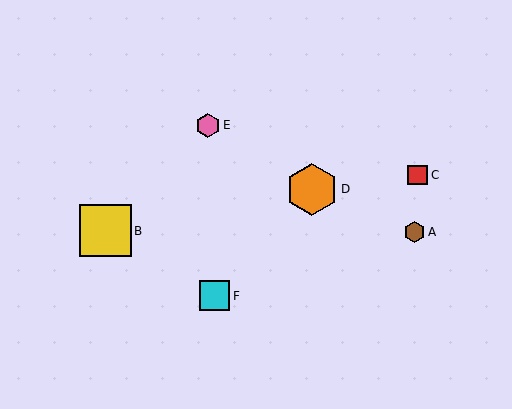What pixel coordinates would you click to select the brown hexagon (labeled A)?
Click at (415, 232) to select the brown hexagon A.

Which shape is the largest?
The yellow square (labeled B) is the largest.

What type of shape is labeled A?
Shape A is a brown hexagon.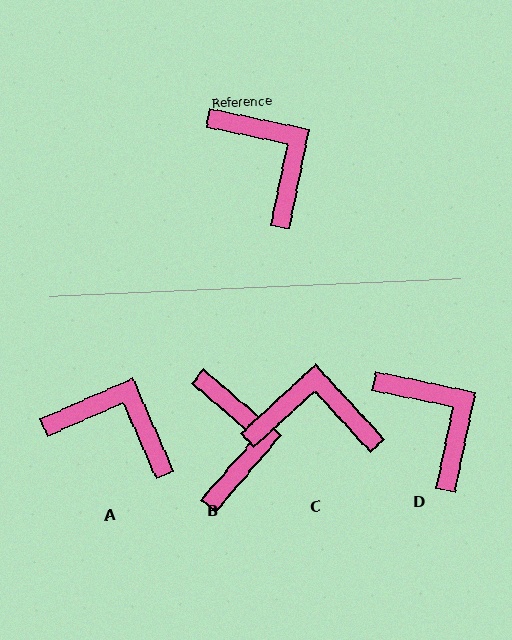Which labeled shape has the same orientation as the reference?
D.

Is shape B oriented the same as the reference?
No, it is off by about 29 degrees.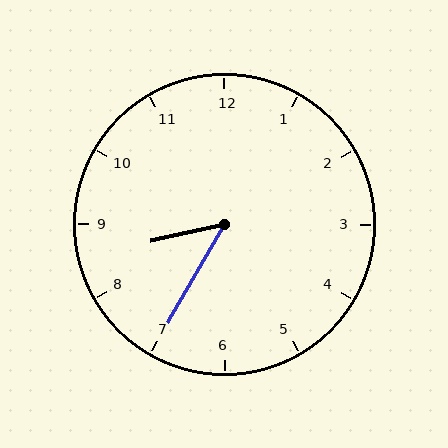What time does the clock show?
8:35.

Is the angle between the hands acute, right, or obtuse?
It is acute.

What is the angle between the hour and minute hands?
Approximately 48 degrees.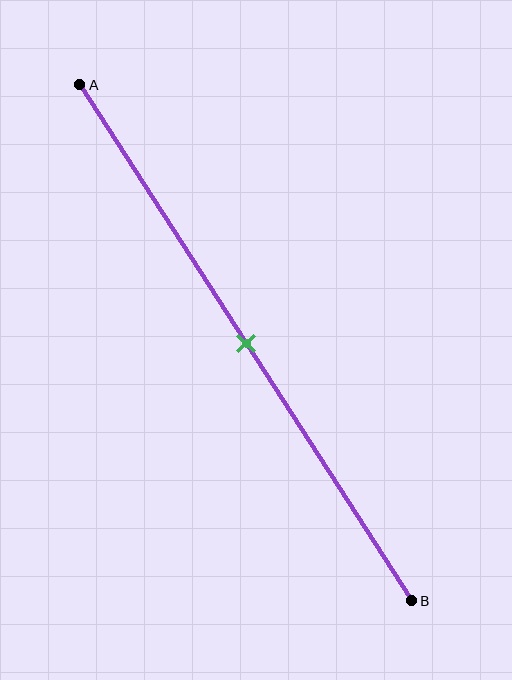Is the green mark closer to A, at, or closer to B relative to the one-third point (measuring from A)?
The green mark is closer to point B than the one-third point of segment AB.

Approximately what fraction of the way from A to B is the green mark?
The green mark is approximately 50% of the way from A to B.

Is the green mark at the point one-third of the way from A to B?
No, the mark is at about 50% from A, not at the 33% one-third point.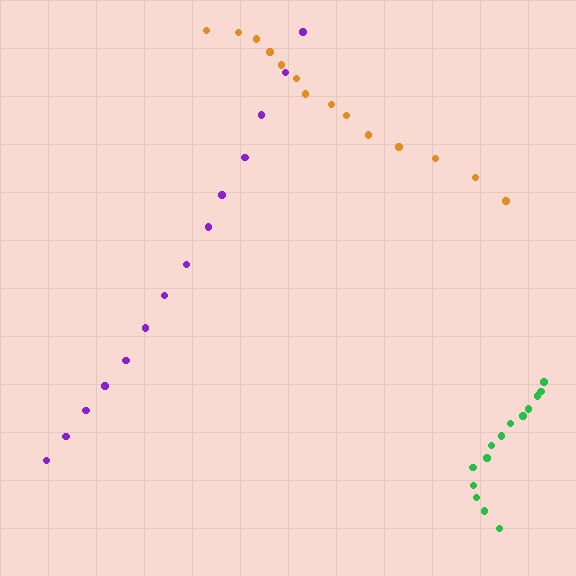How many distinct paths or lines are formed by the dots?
There are 3 distinct paths.